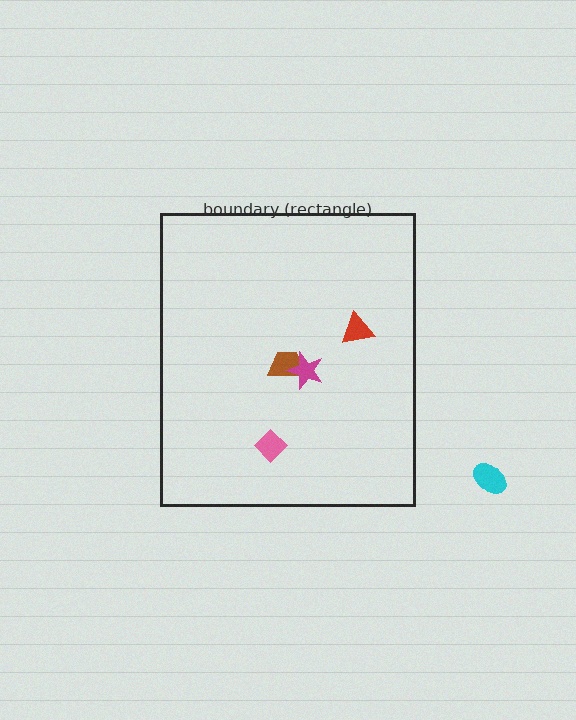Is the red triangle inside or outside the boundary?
Inside.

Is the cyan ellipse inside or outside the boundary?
Outside.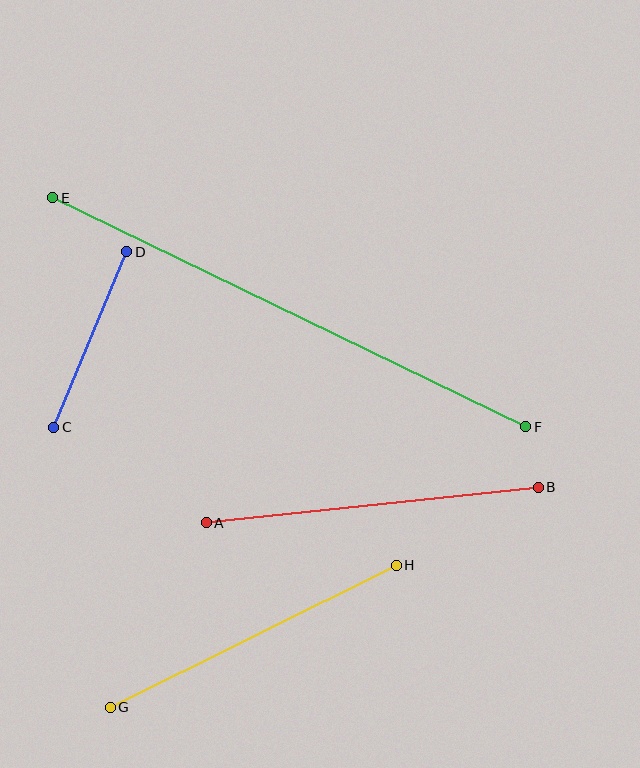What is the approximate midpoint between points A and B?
The midpoint is at approximately (372, 505) pixels.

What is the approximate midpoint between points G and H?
The midpoint is at approximately (253, 636) pixels.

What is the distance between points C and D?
The distance is approximately 190 pixels.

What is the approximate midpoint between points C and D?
The midpoint is at approximately (90, 339) pixels.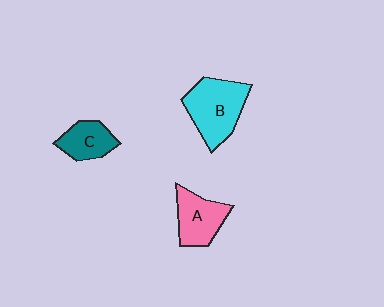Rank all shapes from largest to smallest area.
From largest to smallest: B (cyan), A (pink), C (teal).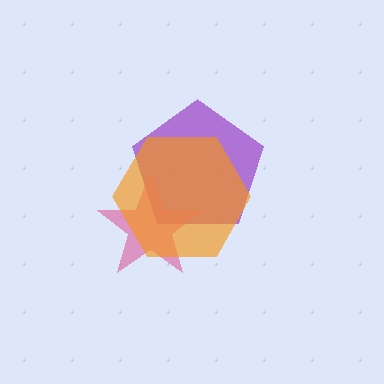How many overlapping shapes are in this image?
There are 3 overlapping shapes in the image.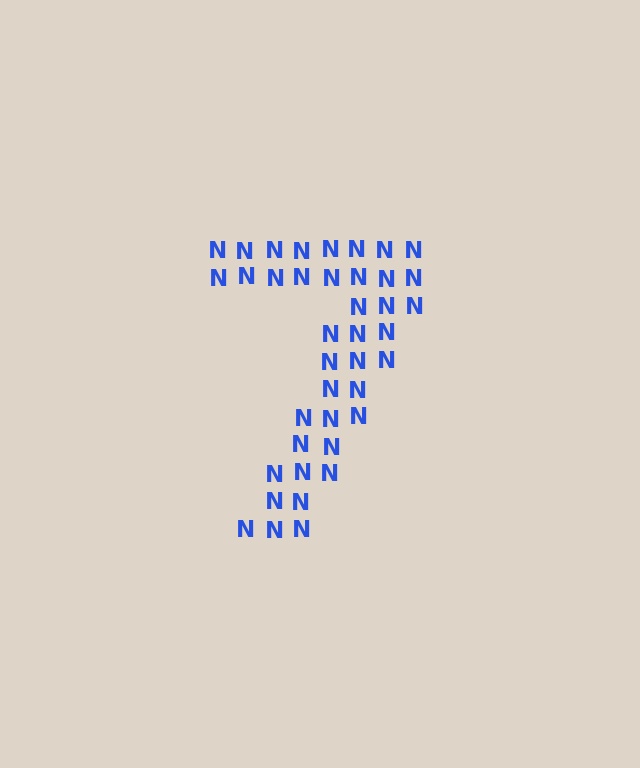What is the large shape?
The large shape is the digit 7.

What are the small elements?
The small elements are letter N's.